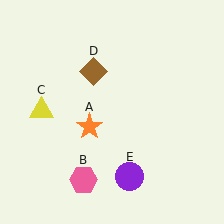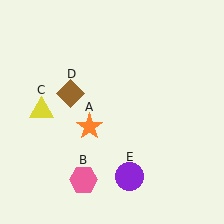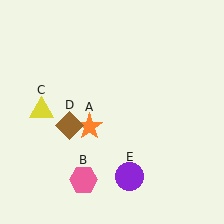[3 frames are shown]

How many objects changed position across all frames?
1 object changed position: brown diamond (object D).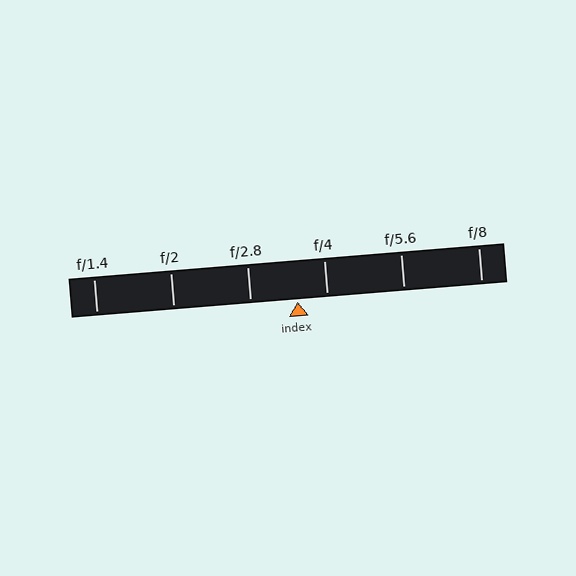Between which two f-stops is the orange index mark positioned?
The index mark is between f/2.8 and f/4.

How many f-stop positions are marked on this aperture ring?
There are 6 f-stop positions marked.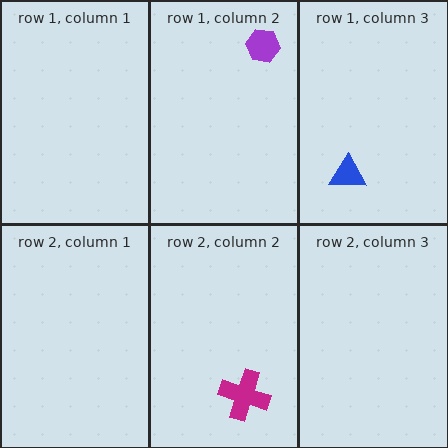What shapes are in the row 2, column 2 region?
The magenta cross.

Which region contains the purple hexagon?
The row 1, column 2 region.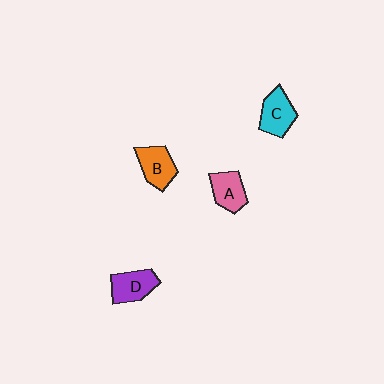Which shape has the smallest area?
Shape A (pink).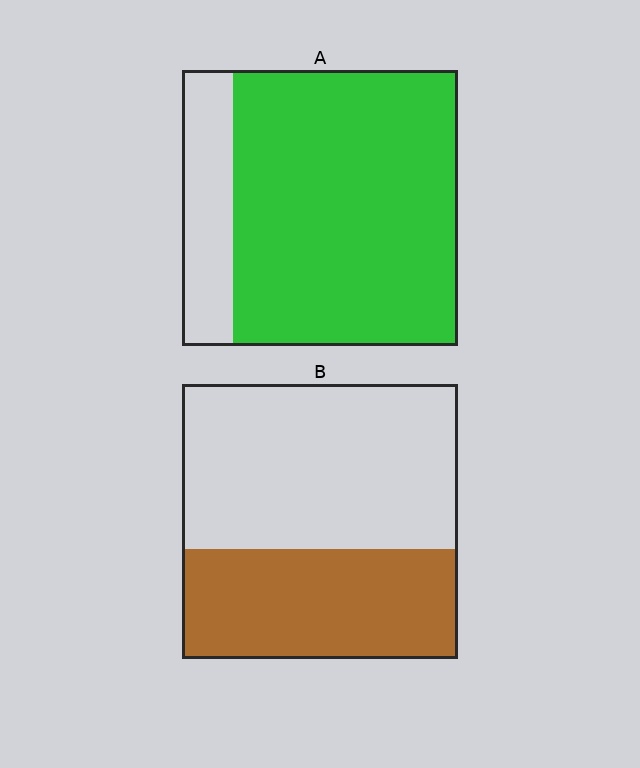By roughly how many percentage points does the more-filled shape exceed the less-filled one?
By roughly 40 percentage points (A over B).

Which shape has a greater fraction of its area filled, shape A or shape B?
Shape A.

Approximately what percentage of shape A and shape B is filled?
A is approximately 80% and B is approximately 40%.